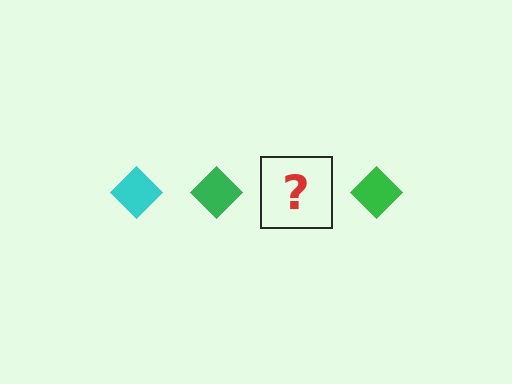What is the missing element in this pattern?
The missing element is a cyan diamond.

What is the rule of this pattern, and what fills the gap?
The rule is that the pattern cycles through cyan, green diamonds. The gap should be filled with a cyan diamond.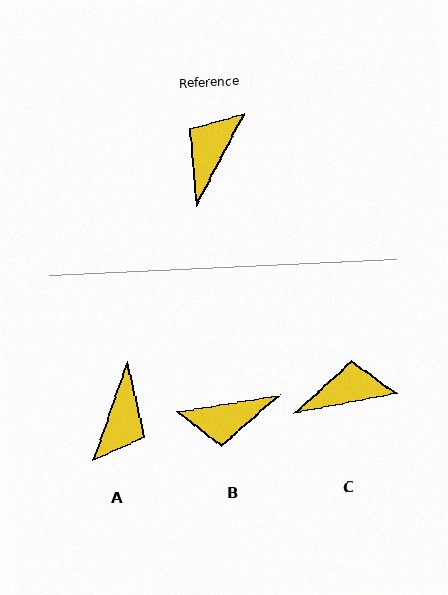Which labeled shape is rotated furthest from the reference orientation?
A, about 172 degrees away.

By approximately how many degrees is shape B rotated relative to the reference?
Approximately 127 degrees counter-clockwise.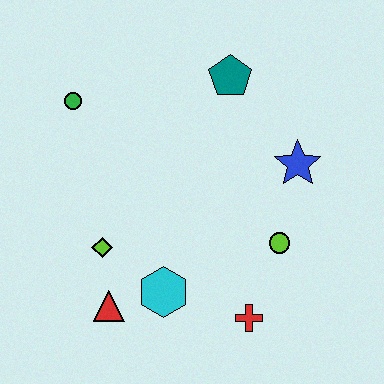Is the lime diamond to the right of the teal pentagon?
No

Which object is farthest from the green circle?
The red cross is farthest from the green circle.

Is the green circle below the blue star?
No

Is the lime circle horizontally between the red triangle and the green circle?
No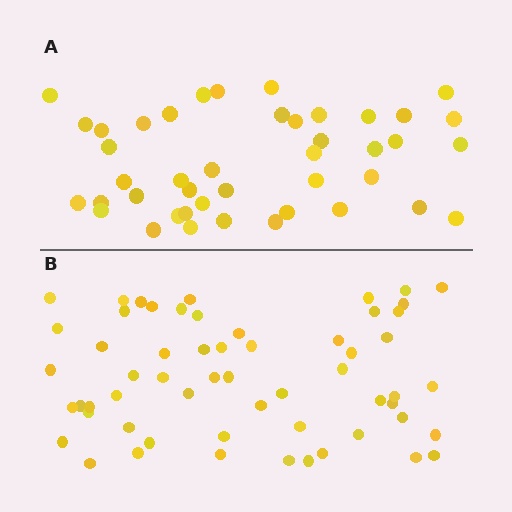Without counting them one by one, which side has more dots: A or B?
Region B (the bottom region) has more dots.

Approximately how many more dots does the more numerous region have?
Region B has approximately 15 more dots than region A.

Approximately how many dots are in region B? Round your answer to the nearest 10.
About 60 dots. (The exact count is 58, which rounds to 60.)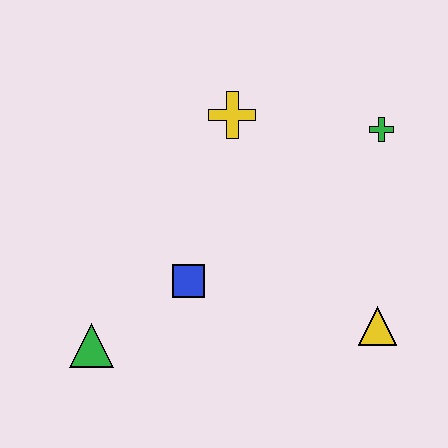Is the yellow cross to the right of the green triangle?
Yes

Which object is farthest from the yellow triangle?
The green triangle is farthest from the yellow triangle.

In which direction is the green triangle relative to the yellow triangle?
The green triangle is to the left of the yellow triangle.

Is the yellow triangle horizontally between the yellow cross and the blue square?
No